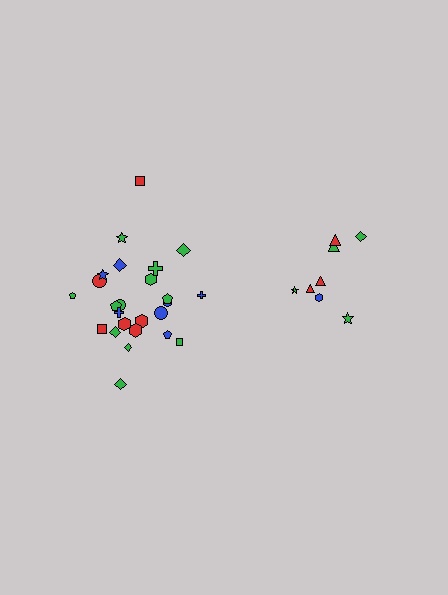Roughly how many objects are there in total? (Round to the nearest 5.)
Roughly 35 objects in total.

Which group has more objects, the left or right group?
The left group.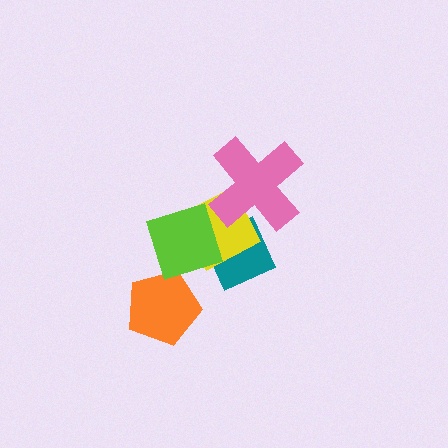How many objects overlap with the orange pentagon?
1 object overlaps with the orange pentagon.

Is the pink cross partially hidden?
No, no other shape covers it.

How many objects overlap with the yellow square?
3 objects overlap with the yellow square.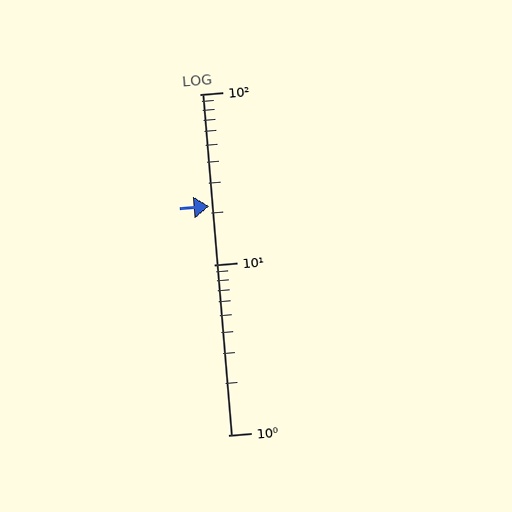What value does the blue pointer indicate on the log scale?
The pointer indicates approximately 22.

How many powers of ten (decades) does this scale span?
The scale spans 2 decades, from 1 to 100.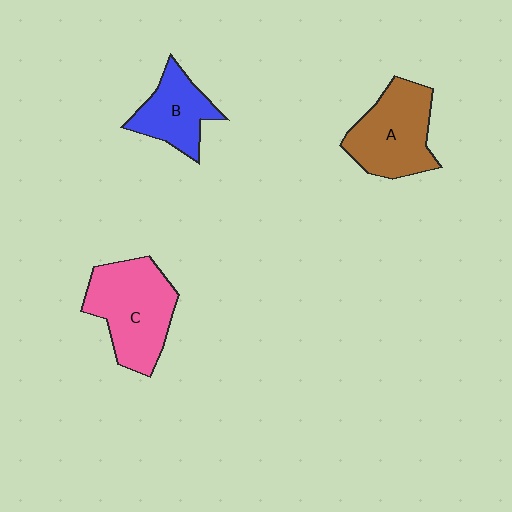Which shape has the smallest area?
Shape B (blue).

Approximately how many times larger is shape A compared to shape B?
Approximately 1.4 times.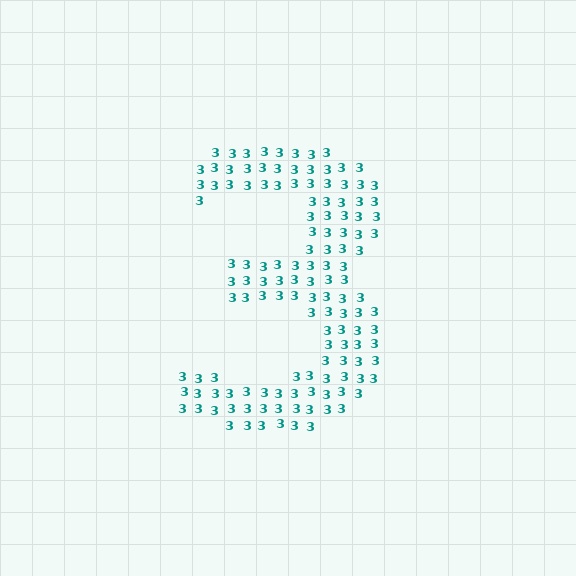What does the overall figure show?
The overall figure shows the digit 3.